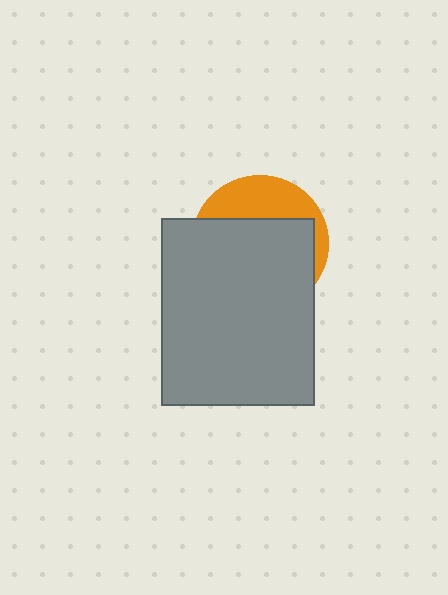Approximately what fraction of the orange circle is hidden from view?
Roughly 69% of the orange circle is hidden behind the gray rectangle.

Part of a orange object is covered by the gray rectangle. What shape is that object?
It is a circle.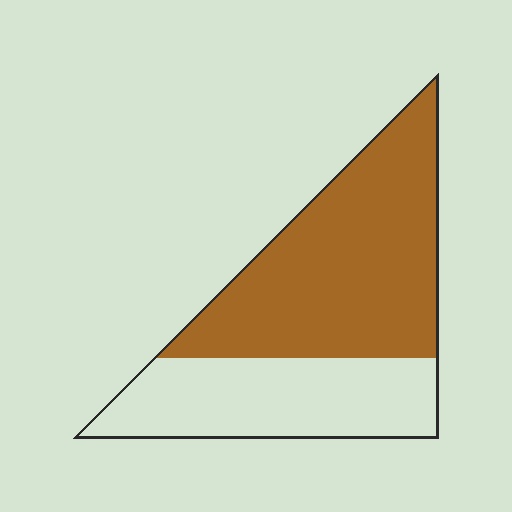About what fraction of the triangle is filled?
About three fifths (3/5).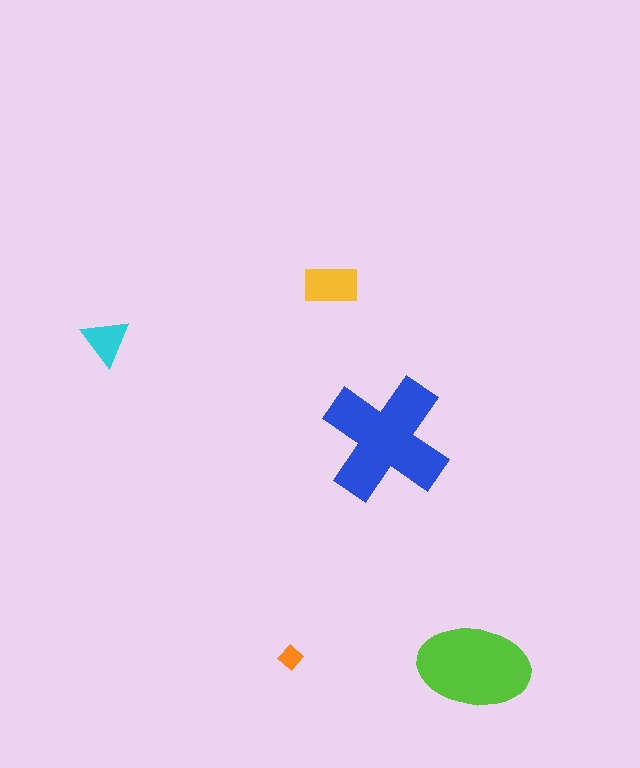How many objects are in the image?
There are 5 objects in the image.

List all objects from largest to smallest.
The blue cross, the lime ellipse, the yellow rectangle, the cyan triangle, the orange diamond.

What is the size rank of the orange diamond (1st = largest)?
5th.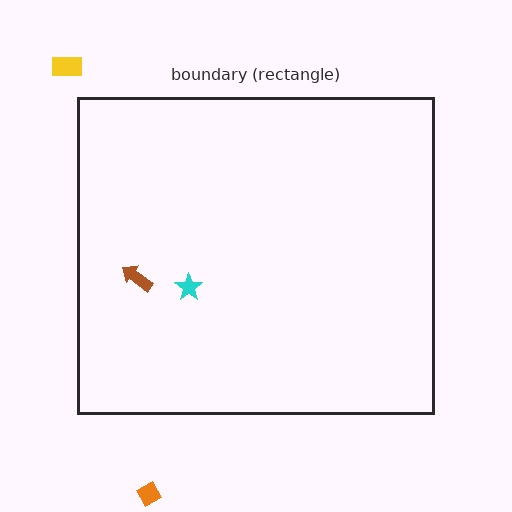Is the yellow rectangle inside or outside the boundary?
Outside.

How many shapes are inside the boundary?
2 inside, 2 outside.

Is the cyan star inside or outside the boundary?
Inside.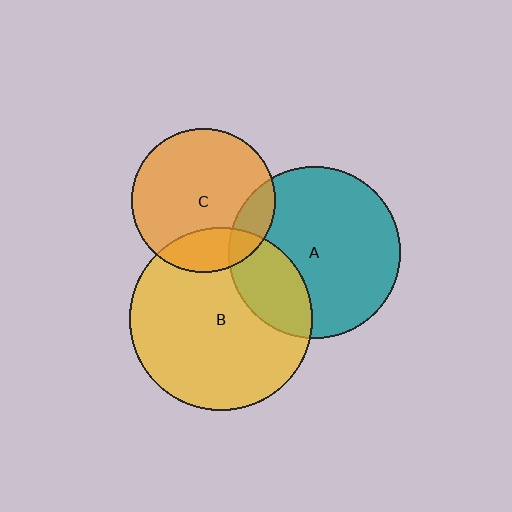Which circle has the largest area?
Circle B (yellow).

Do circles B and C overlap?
Yes.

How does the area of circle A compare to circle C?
Approximately 1.4 times.